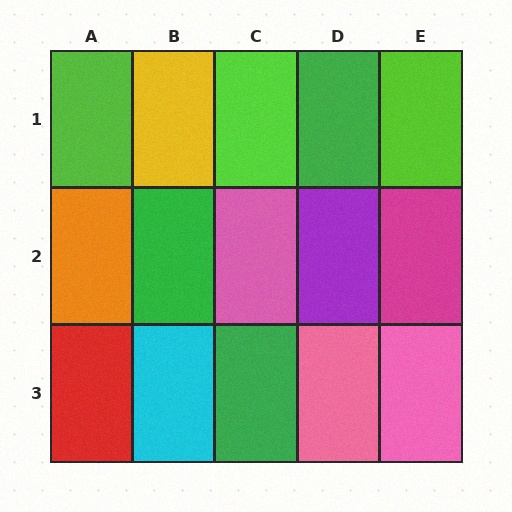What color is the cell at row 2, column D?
Purple.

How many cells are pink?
3 cells are pink.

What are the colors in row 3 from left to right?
Red, cyan, green, pink, pink.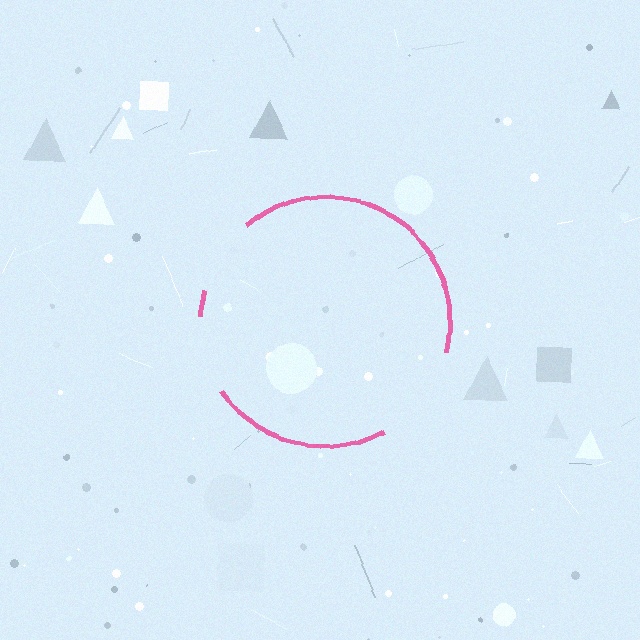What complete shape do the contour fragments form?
The contour fragments form a circle.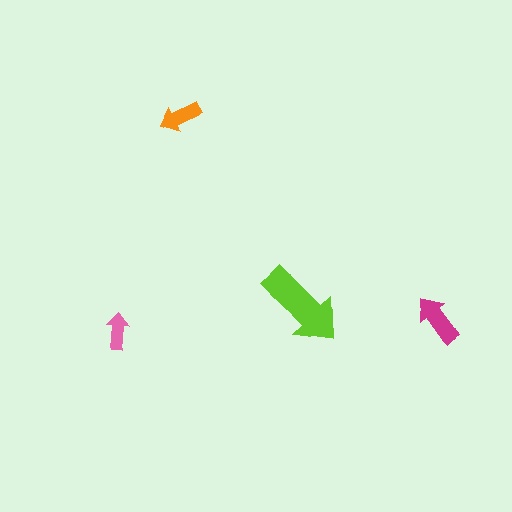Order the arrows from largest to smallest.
the lime one, the magenta one, the orange one, the pink one.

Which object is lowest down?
The pink arrow is bottommost.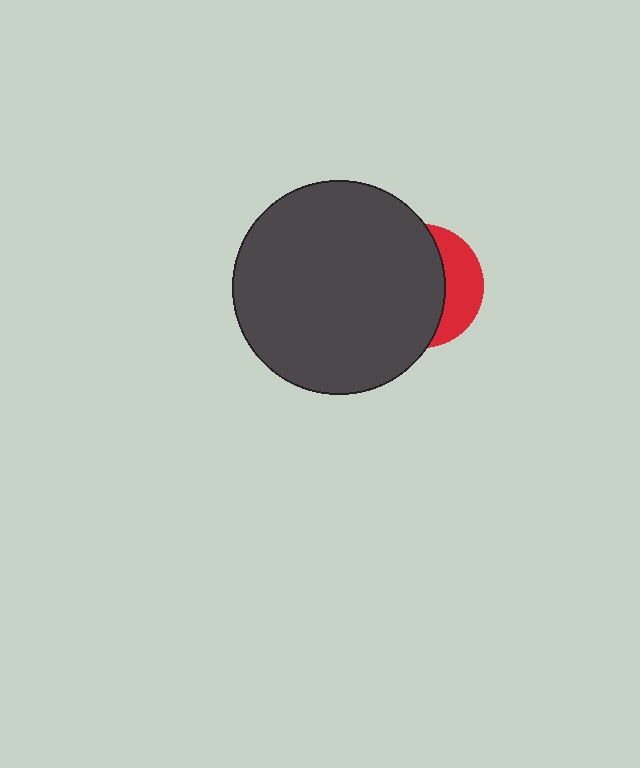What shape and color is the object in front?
The object in front is a dark gray circle.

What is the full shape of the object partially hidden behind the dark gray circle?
The partially hidden object is a red circle.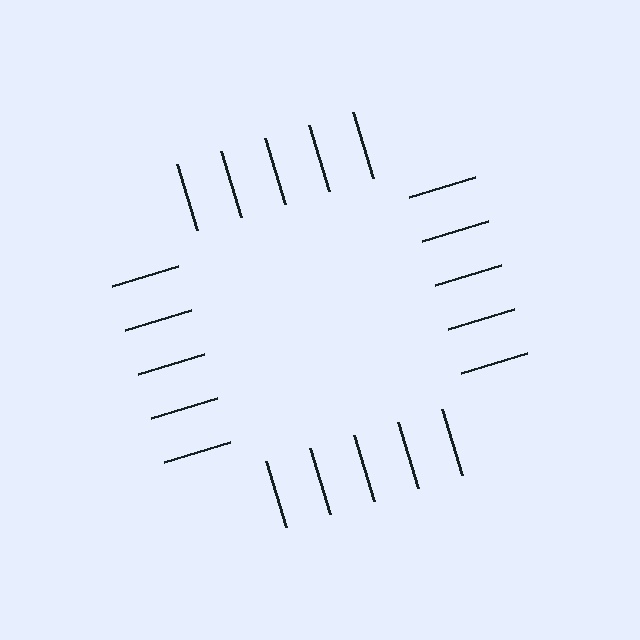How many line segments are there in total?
20 — 5 along each of the 4 edges.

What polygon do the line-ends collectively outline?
An illusory square — the line segments terminate on its edges but no continuous stroke is drawn.